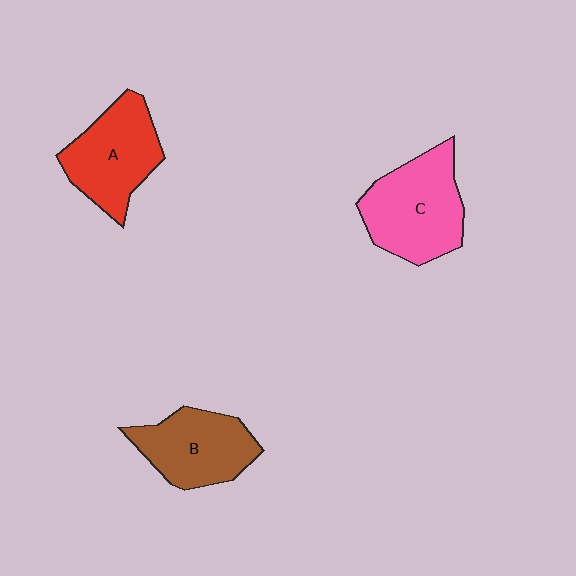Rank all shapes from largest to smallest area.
From largest to smallest: C (pink), A (red), B (brown).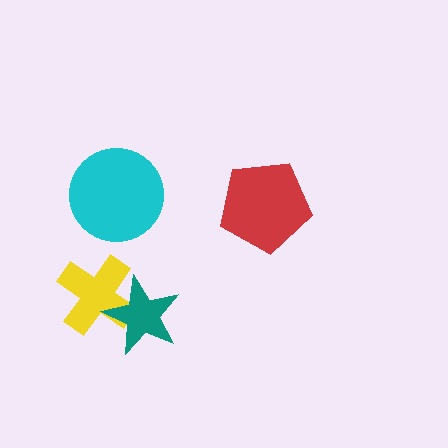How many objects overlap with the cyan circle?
0 objects overlap with the cyan circle.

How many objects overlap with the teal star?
1 object overlaps with the teal star.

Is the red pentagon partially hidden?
No, no other shape covers it.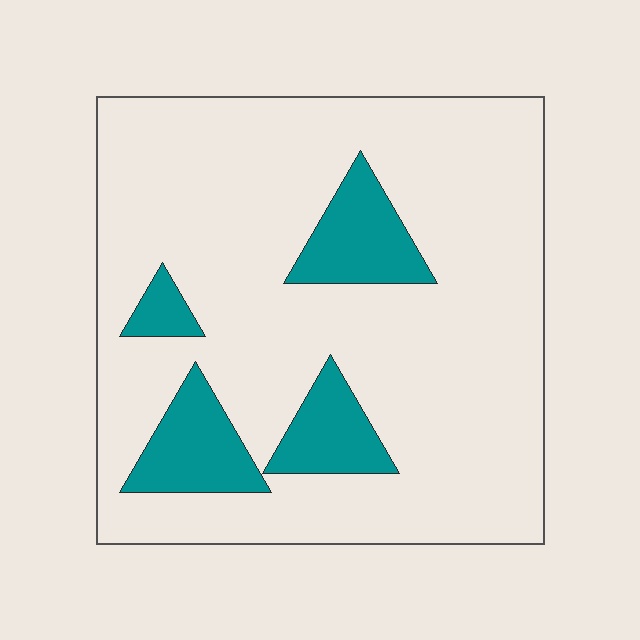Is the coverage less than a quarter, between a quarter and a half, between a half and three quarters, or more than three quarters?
Less than a quarter.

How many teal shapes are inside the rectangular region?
4.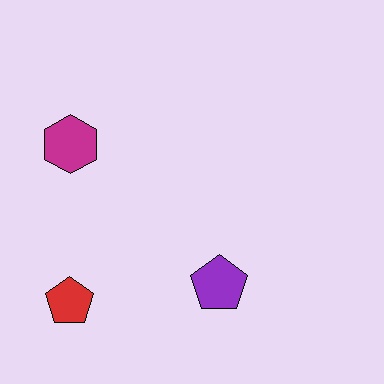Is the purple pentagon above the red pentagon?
Yes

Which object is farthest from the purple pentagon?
The magenta hexagon is farthest from the purple pentagon.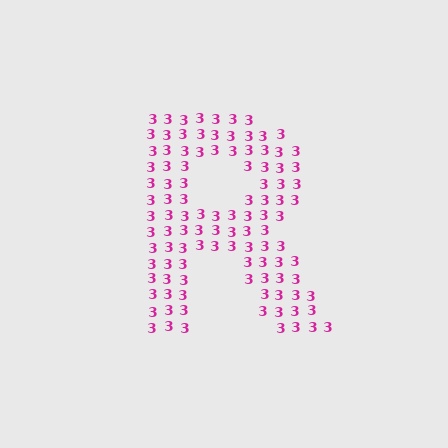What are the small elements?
The small elements are digit 3's.